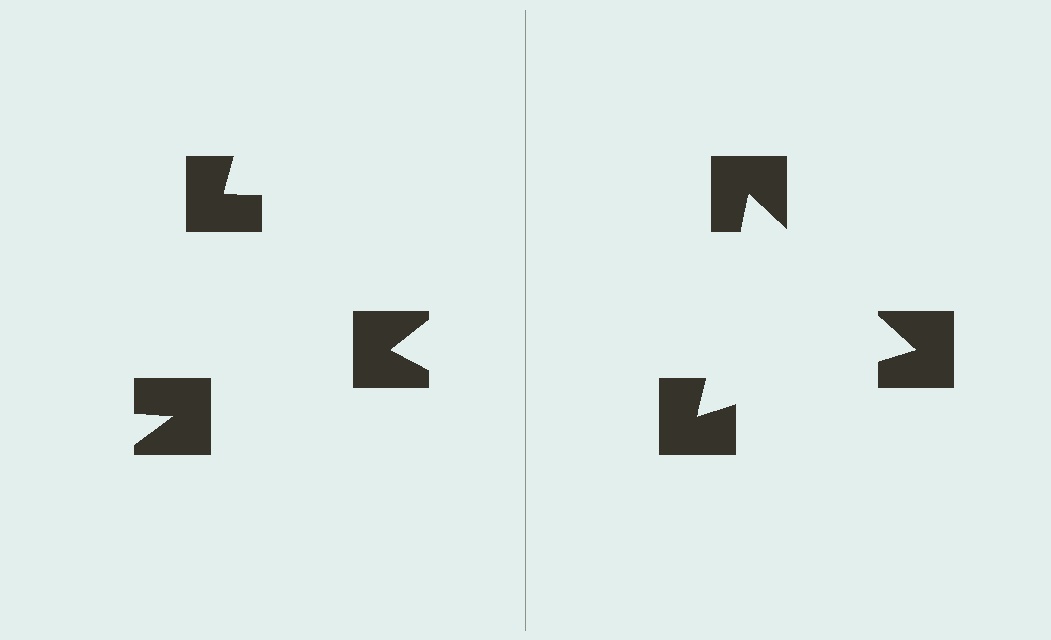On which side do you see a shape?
An illusory triangle appears on the right side. On the left side the wedge cuts are rotated, so no coherent shape forms.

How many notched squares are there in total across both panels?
6 — 3 on each side.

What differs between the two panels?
The notched squares are positioned identically on both sides; only the wedge orientations differ. On the right they align to a triangle; on the left they are misaligned.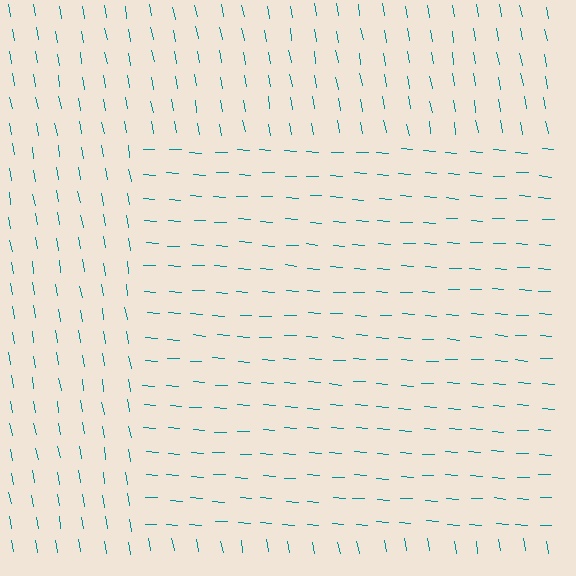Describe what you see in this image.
The image is filled with small teal line segments. A rectangle region in the image has lines oriented differently from the surrounding lines, creating a visible texture boundary.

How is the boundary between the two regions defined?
The boundary is defined purely by a change in line orientation (approximately 76 degrees difference). All lines are the same color and thickness.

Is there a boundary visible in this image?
Yes, there is a texture boundary formed by a change in line orientation.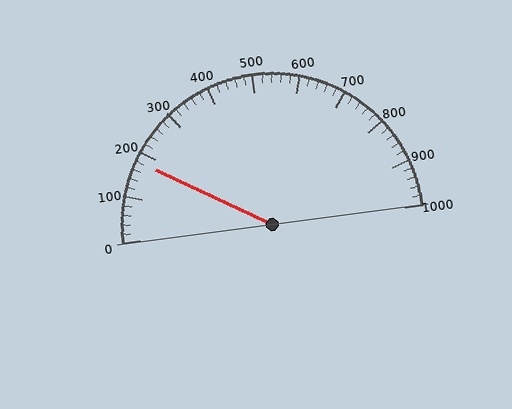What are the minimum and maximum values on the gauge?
The gauge ranges from 0 to 1000.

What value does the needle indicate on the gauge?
The needle indicates approximately 180.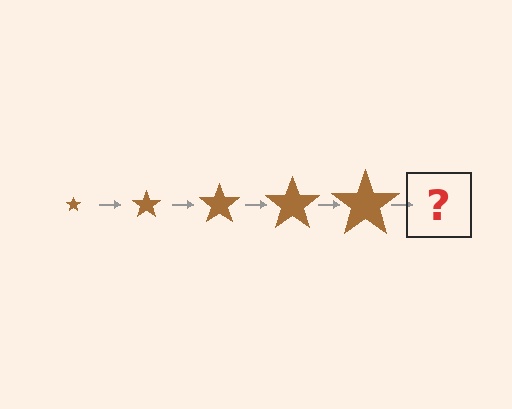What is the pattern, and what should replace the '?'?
The pattern is that the star gets progressively larger each step. The '?' should be a brown star, larger than the previous one.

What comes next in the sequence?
The next element should be a brown star, larger than the previous one.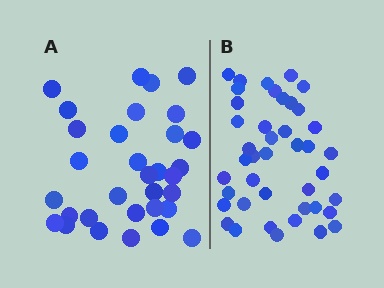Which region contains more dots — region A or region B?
Region B (the right region) has more dots.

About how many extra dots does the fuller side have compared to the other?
Region B has roughly 10 or so more dots than region A.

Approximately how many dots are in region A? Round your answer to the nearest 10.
About 30 dots. (The exact count is 32, which rounds to 30.)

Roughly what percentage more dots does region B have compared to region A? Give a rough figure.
About 30% more.